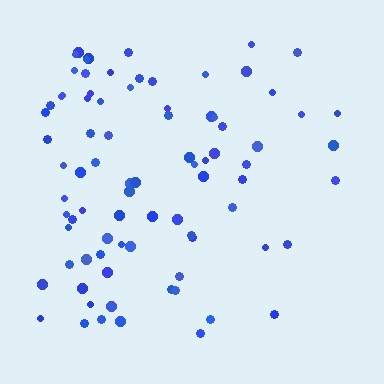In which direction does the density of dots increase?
From right to left, with the left side densest.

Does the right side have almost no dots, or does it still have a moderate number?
Still a moderate number, just noticeably fewer than the left.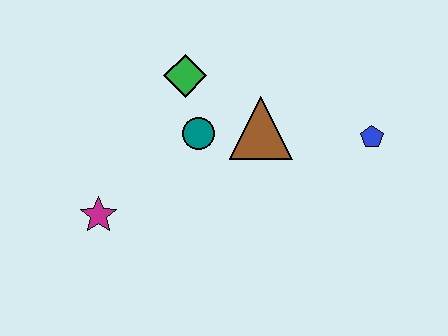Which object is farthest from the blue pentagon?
The magenta star is farthest from the blue pentagon.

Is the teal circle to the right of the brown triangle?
No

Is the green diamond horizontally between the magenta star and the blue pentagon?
Yes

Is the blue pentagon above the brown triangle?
No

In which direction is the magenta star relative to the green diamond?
The magenta star is below the green diamond.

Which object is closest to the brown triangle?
The teal circle is closest to the brown triangle.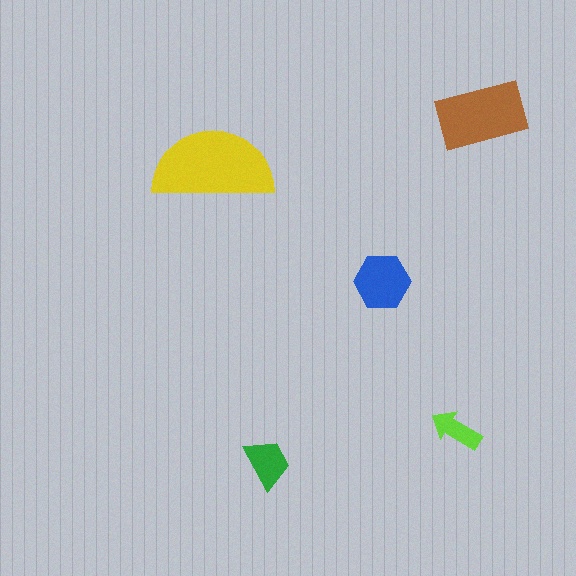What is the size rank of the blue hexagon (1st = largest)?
3rd.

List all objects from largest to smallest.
The yellow semicircle, the brown rectangle, the blue hexagon, the green trapezoid, the lime arrow.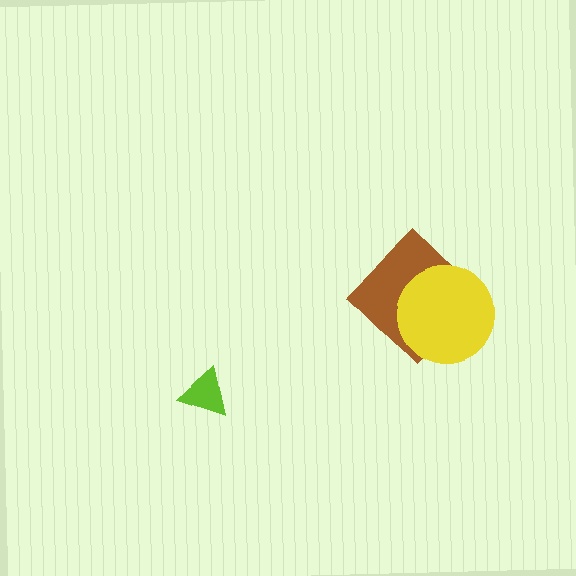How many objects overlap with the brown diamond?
1 object overlaps with the brown diamond.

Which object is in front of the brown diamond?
The yellow circle is in front of the brown diamond.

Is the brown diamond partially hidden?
Yes, it is partially covered by another shape.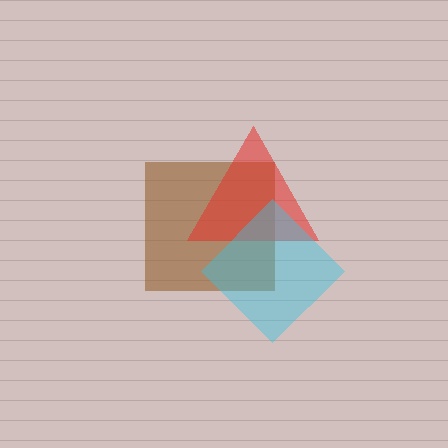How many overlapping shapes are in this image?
There are 3 overlapping shapes in the image.